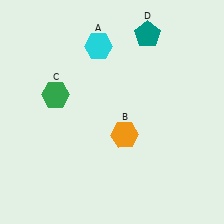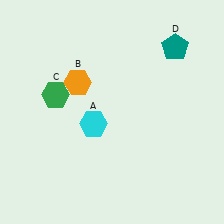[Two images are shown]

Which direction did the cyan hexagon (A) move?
The cyan hexagon (A) moved down.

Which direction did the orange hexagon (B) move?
The orange hexagon (B) moved up.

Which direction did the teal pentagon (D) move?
The teal pentagon (D) moved right.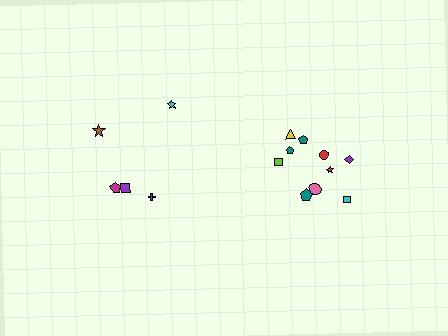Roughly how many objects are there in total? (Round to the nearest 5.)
Roughly 15 objects in total.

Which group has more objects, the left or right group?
The right group.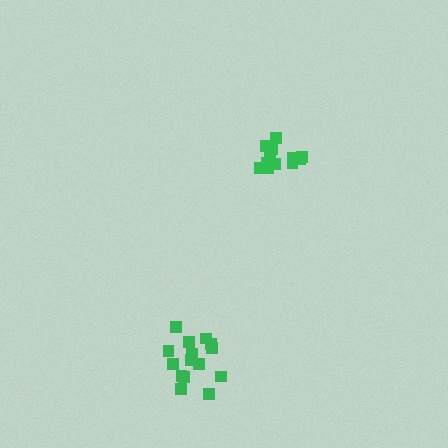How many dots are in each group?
Group 1: 15 dots, Group 2: 12 dots (27 total).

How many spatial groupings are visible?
There are 2 spatial groupings.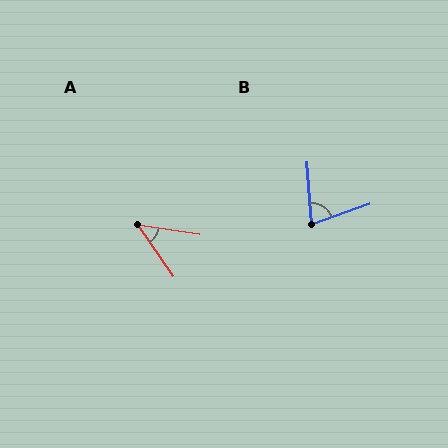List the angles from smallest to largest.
A (47°), B (75°).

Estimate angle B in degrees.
Approximately 75 degrees.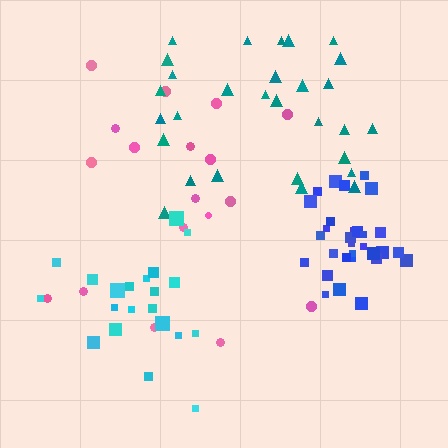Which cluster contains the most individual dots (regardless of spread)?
Blue (30).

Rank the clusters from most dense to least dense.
blue, cyan, teal, pink.